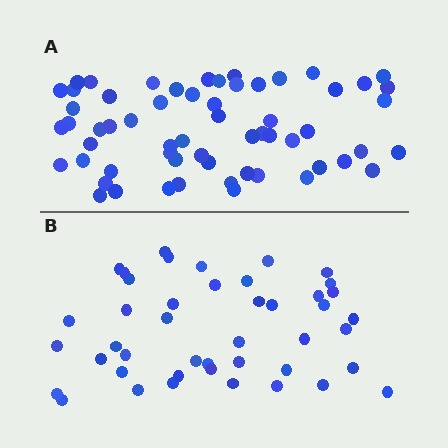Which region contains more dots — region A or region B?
Region A (the top region) has more dots.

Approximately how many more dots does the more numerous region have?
Region A has approximately 15 more dots than region B.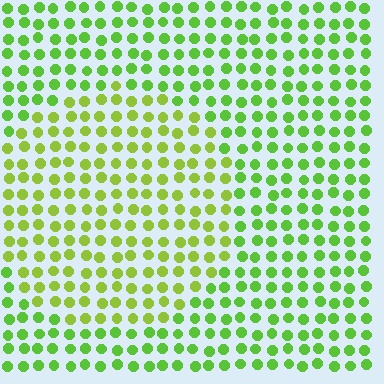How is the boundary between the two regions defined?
The boundary is defined purely by a slight shift in hue (about 23 degrees). Spacing, size, and orientation are identical on both sides.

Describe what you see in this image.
The image is filled with small lime elements in a uniform arrangement. A circle-shaped region is visible where the elements are tinted to a slightly different hue, forming a subtle color boundary.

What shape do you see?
I see a circle.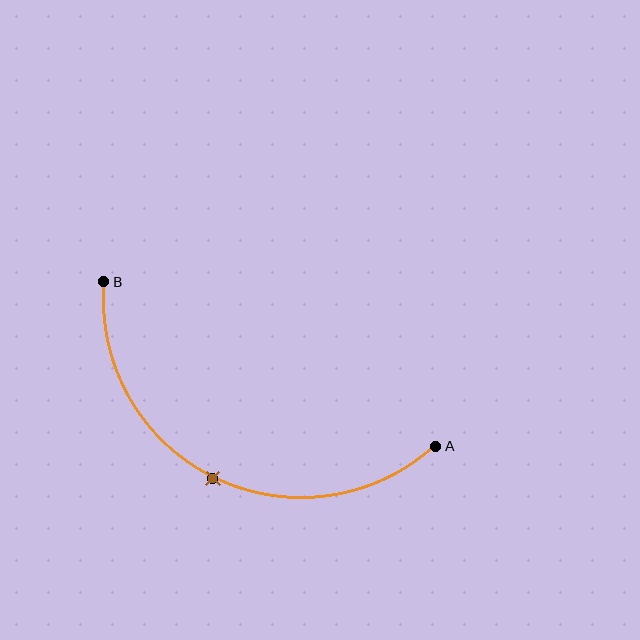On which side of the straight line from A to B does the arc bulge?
The arc bulges below the straight line connecting A and B.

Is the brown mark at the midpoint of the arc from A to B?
Yes. The brown mark lies on the arc at equal arc-length from both A and B — it is the arc midpoint.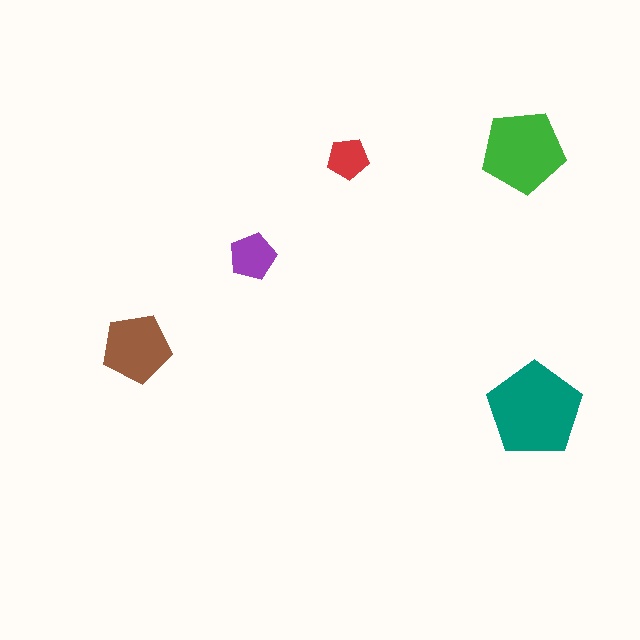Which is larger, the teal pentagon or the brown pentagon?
The teal one.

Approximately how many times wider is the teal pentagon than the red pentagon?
About 2.5 times wider.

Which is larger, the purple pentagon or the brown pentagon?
The brown one.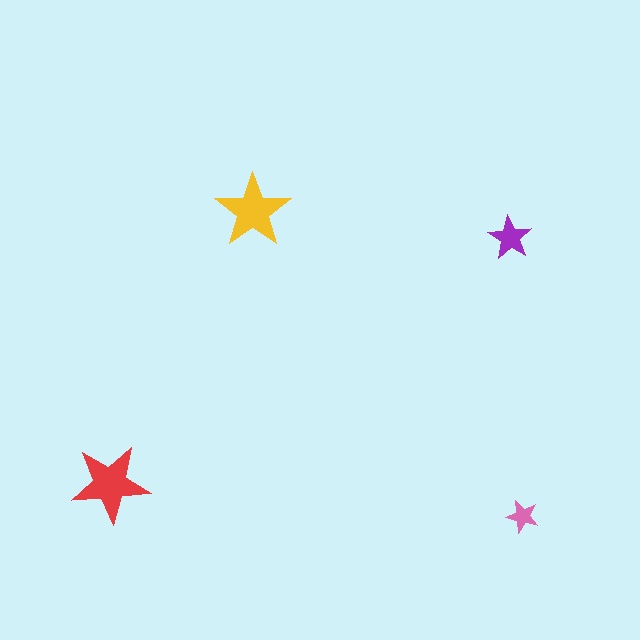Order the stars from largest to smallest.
the red one, the yellow one, the purple one, the pink one.